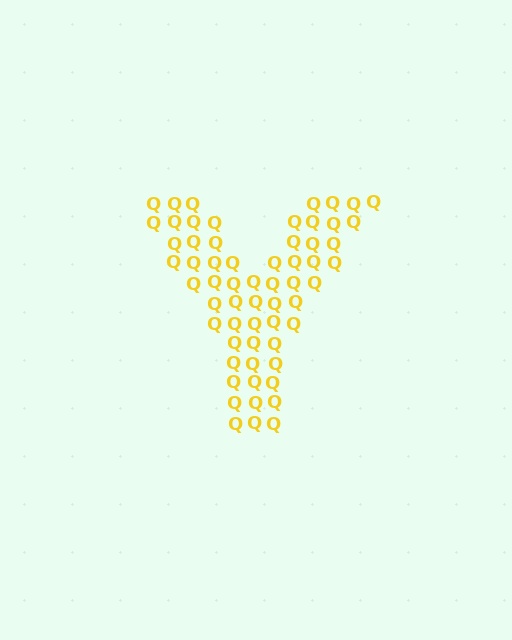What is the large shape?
The large shape is the letter Y.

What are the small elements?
The small elements are letter Q's.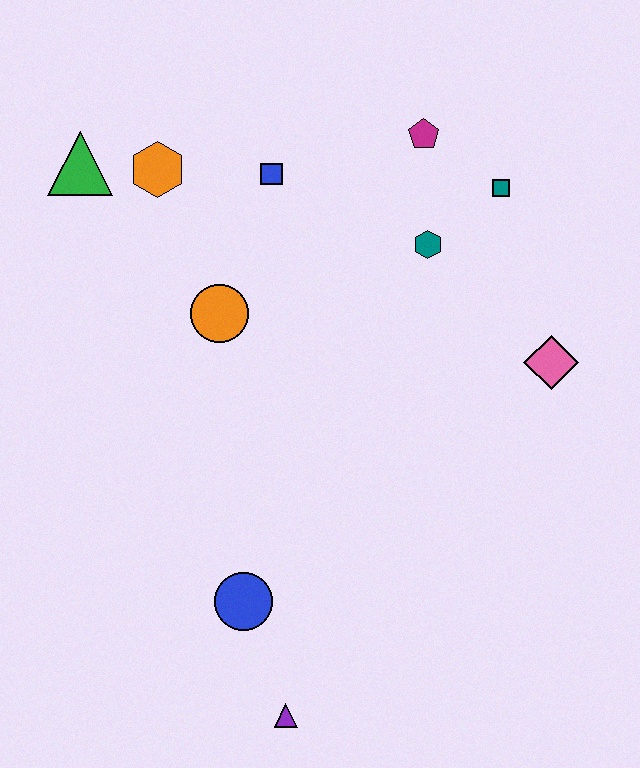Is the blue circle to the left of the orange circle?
No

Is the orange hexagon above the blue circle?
Yes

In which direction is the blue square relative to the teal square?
The blue square is to the left of the teal square.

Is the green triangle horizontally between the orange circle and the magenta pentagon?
No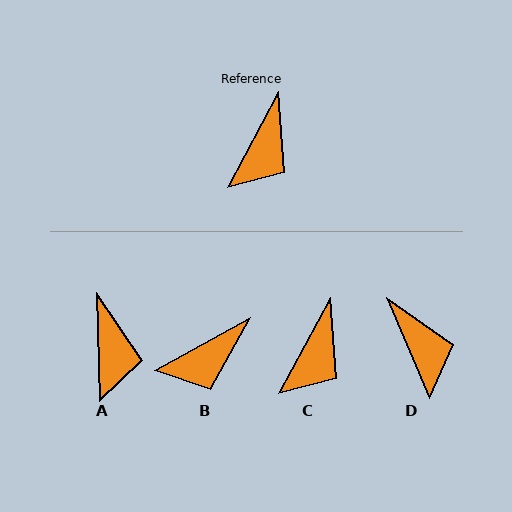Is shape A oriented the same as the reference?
No, it is off by about 30 degrees.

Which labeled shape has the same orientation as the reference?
C.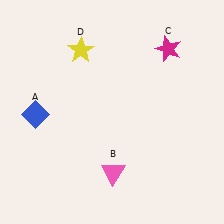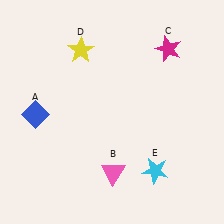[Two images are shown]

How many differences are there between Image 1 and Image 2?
There is 1 difference between the two images.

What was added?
A cyan star (E) was added in Image 2.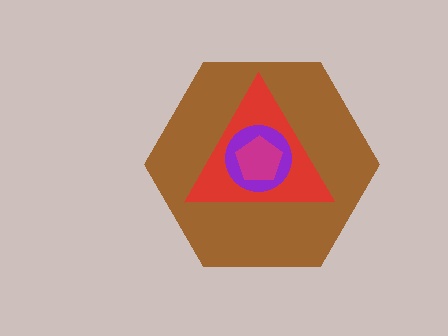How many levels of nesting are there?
4.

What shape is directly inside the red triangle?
The purple circle.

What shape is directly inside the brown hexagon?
The red triangle.